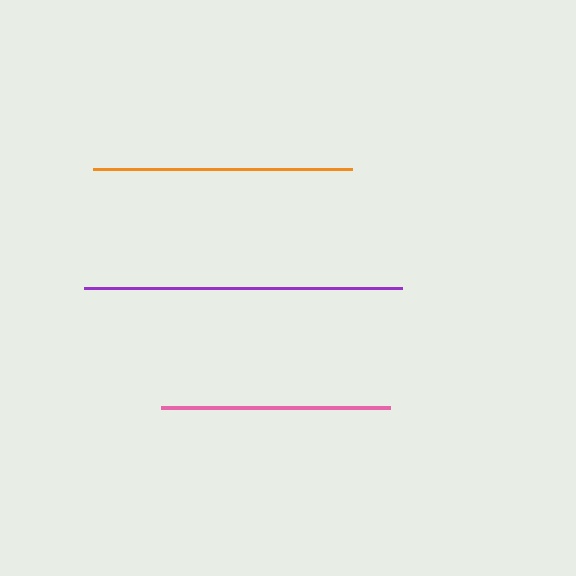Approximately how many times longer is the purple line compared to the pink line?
The purple line is approximately 1.4 times the length of the pink line.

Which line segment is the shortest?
The pink line is the shortest at approximately 229 pixels.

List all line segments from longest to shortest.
From longest to shortest: purple, orange, pink.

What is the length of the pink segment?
The pink segment is approximately 229 pixels long.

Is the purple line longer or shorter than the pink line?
The purple line is longer than the pink line.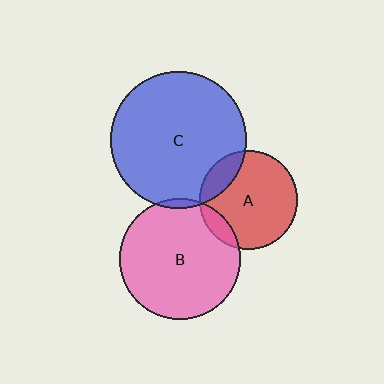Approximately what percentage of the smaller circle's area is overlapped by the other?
Approximately 5%.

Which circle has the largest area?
Circle C (blue).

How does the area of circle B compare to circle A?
Approximately 1.5 times.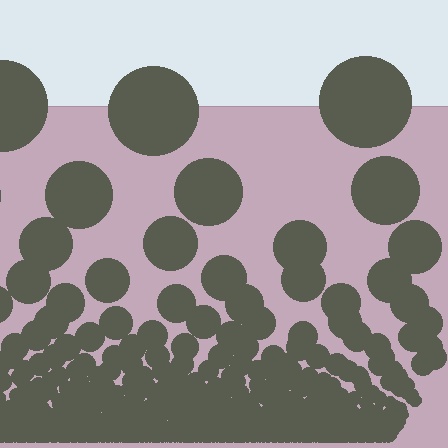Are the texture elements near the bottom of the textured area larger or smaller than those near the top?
Smaller. The gradient is inverted — elements near the bottom are smaller and denser.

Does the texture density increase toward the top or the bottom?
Density increases toward the bottom.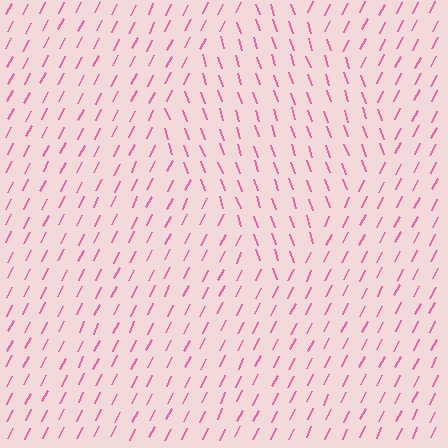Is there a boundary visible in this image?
Yes, there is a texture boundary formed by a change in line orientation.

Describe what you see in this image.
The image is filled with small pink line segments. A diamond region in the image has lines oriented differently from the surrounding lines, creating a visible texture boundary.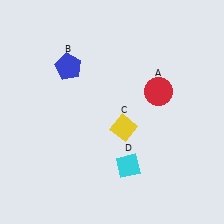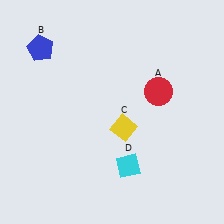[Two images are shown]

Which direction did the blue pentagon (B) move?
The blue pentagon (B) moved left.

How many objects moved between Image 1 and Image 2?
1 object moved between the two images.